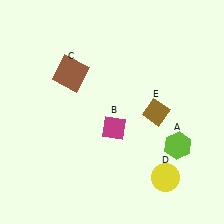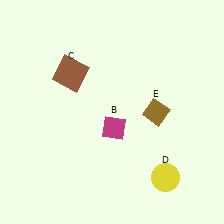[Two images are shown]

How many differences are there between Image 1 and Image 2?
There is 1 difference between the two images.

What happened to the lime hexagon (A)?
The lime hexagon (A) was removed in Image 2. It was in the bottom-right area of Image 1.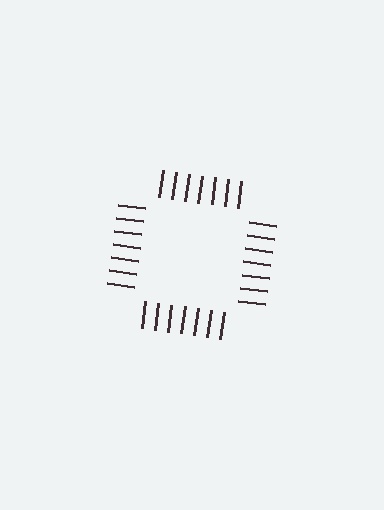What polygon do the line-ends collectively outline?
An illusory square — the line segments terminate on its edges but no continuous stroke is drawn.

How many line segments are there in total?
28 — 7 along each of the 4 edges.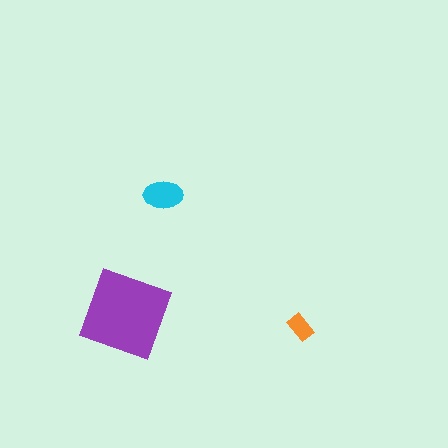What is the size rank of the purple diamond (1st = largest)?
1st.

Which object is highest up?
The cyan ellipse is topmost.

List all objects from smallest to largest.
The orange rectangle, the cyan ellipse, the purple diamond.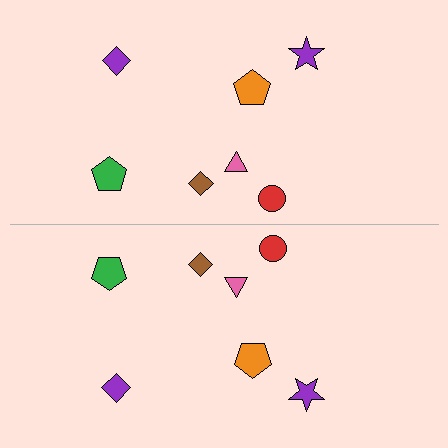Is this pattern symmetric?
Yes, this pattern has bilateral (reflection) symmetry.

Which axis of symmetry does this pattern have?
The pattern has a horizontal axis of symmetry running through the center of the image.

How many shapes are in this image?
There are 14 shapes in this image.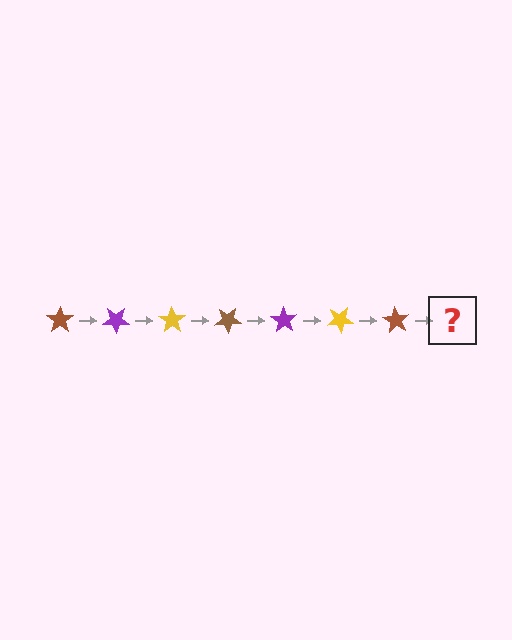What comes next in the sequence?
The next element should be a purple star, rotated 245 degrees from the start.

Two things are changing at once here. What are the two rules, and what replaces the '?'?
The two rules are that it rotates 35 degrees each step and the color cycles through brown, purple, and yellow. The '?' should be a purple star, rotated 245 degrees from the start.